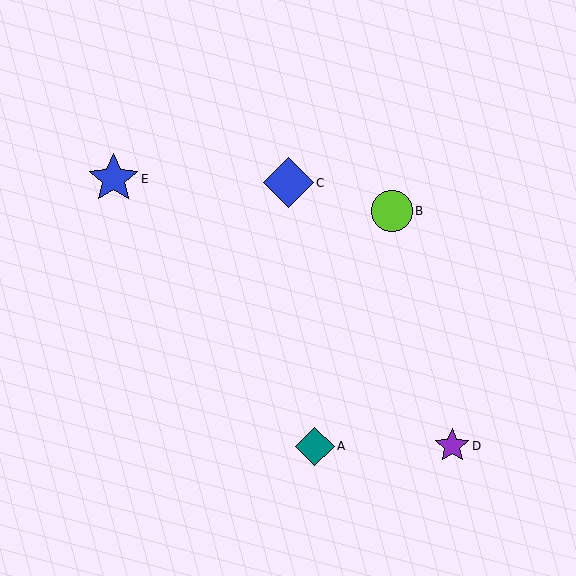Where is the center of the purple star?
The center of the purple star is at (452, 446).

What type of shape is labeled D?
Shape D is a purple star.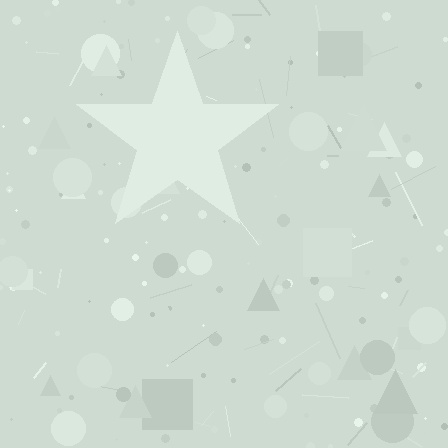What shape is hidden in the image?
A star is hidden in the image.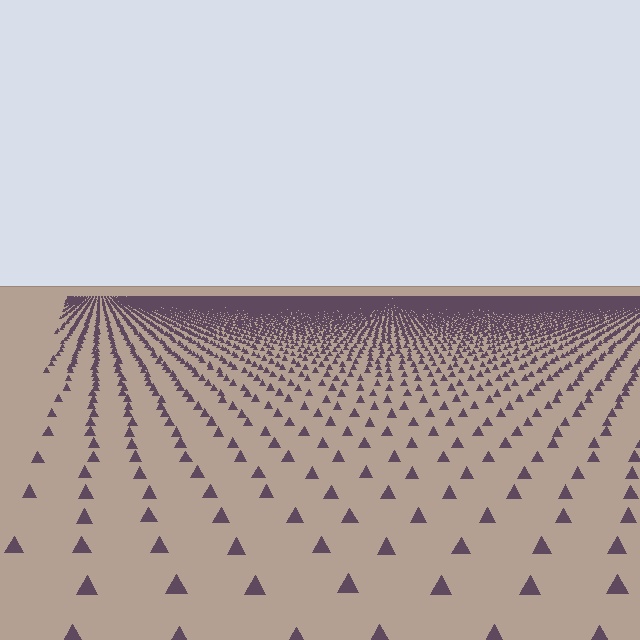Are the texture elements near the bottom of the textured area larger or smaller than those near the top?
Larger. Near the bottom, elements are closer to the viewer and appear at a bigger on-screen size.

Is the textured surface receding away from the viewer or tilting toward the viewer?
The surface is receding away from the viewer. Texture elements get smaller and denser toward the top.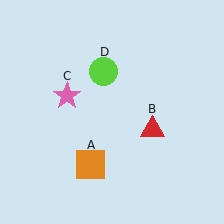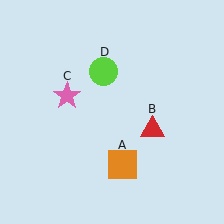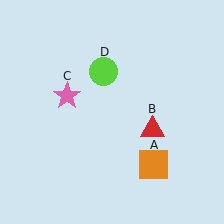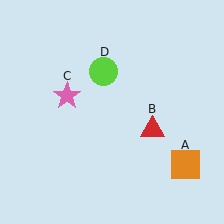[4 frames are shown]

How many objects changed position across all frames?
1 object changed position: orange square (object A).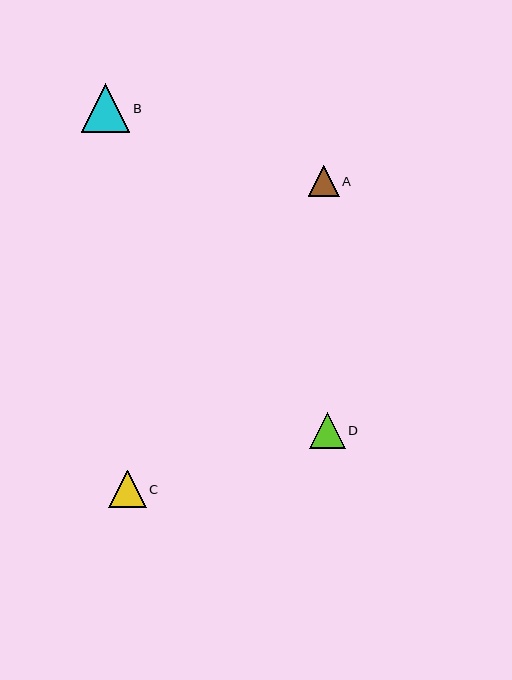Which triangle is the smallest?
Triangle A is the smallest with a size of approximately 31 pixels.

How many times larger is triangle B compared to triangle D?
Triangle B is approximately 1.4 times the size of triangle D.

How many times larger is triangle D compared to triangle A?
Triangle D is approximately 1.2 times the size of triangle A.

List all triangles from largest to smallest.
From largest to smallest: B, C, D, A.